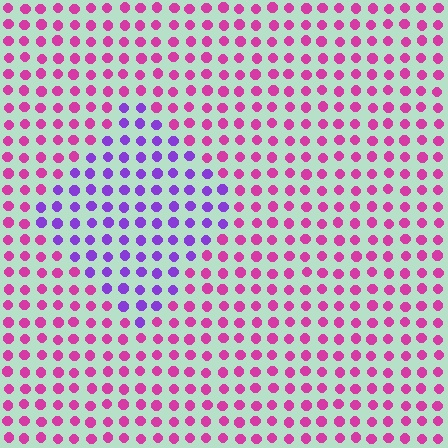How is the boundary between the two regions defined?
The boundary is defined purely by a slight shift in hue (about 49 degrees). Spacing, size, and orientation are identical on both sides.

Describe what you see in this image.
The image is filled with small magenta elements in a uniform arrangement. A diamond-shaped region is visible where the elements are tinted to a slightly different hue, forming a subtle color boundary.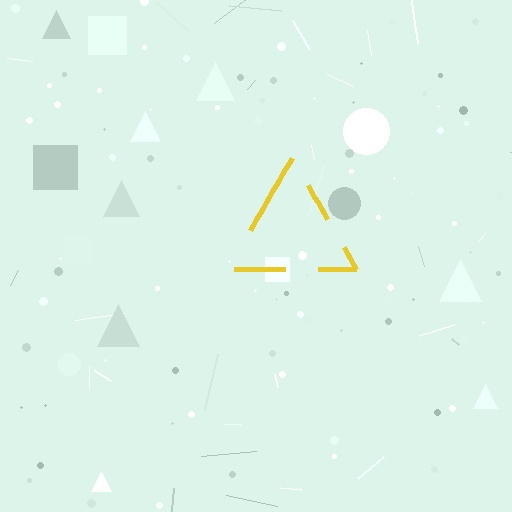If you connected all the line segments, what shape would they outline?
They would outline a triangle.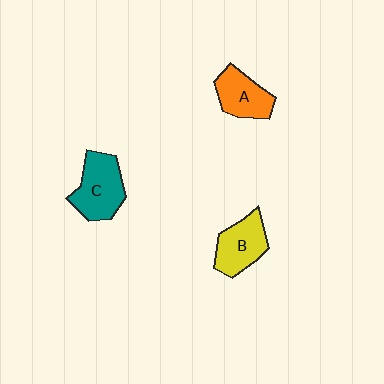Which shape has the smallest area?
Shape A (orange).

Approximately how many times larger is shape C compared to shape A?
Approximately 1.3 times.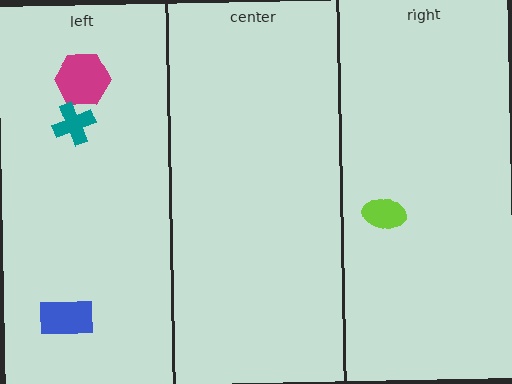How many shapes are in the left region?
3.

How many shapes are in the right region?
1.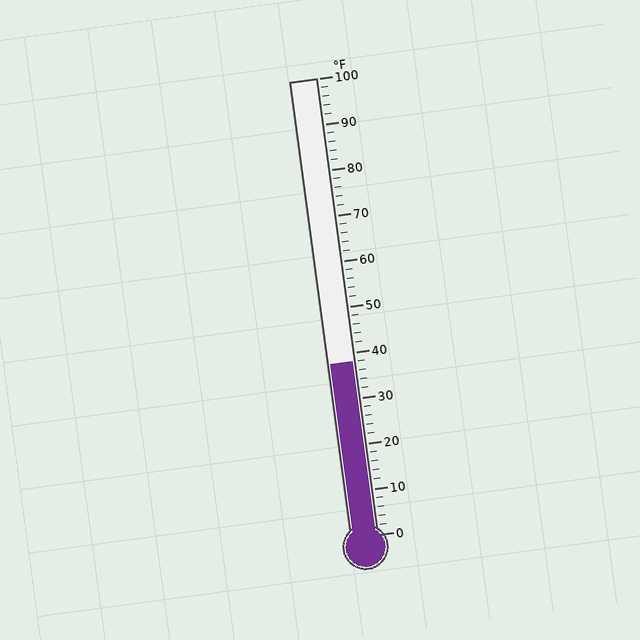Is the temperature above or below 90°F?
The temperature is below 90°F.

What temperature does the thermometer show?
The thermometer shows approximately 38°F.